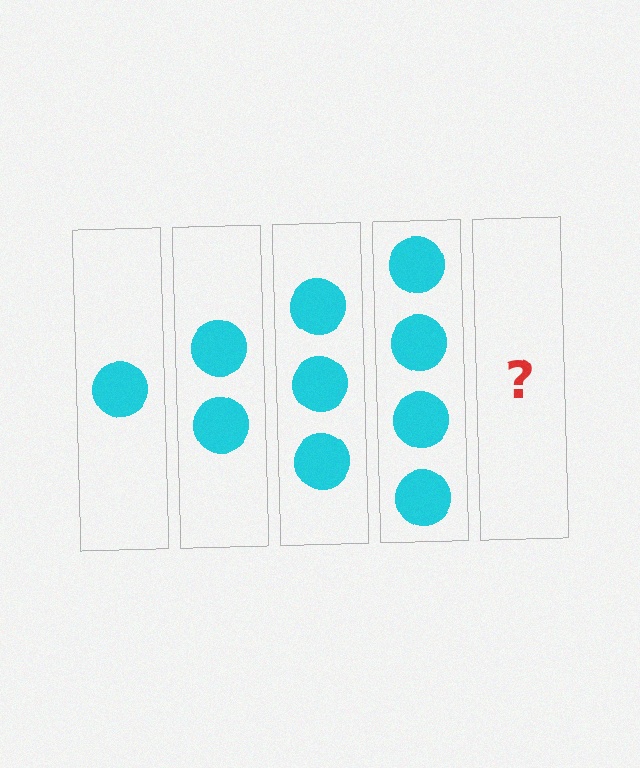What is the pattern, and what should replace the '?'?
The pattern is that each step adds one more circle. The '?' should be 5 circles.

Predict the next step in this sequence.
The next step is 5 circles.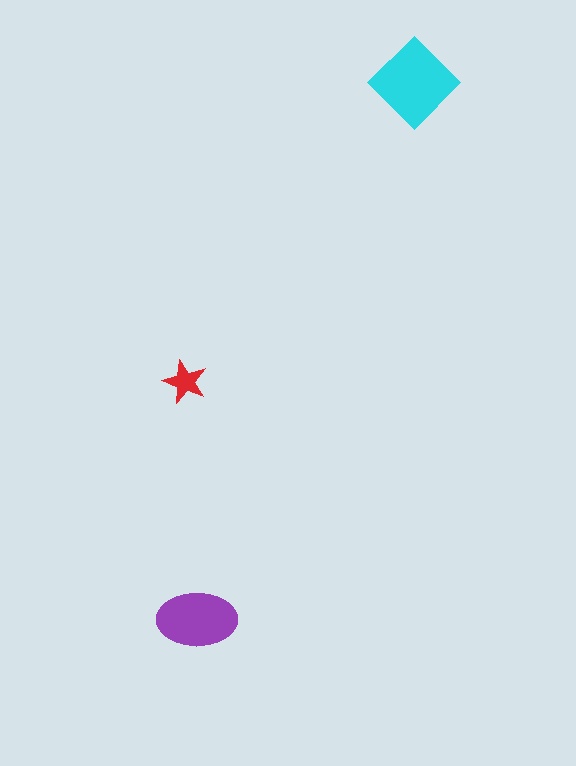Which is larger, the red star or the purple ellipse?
The purple ellipse.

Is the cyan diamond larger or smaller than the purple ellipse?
Larger.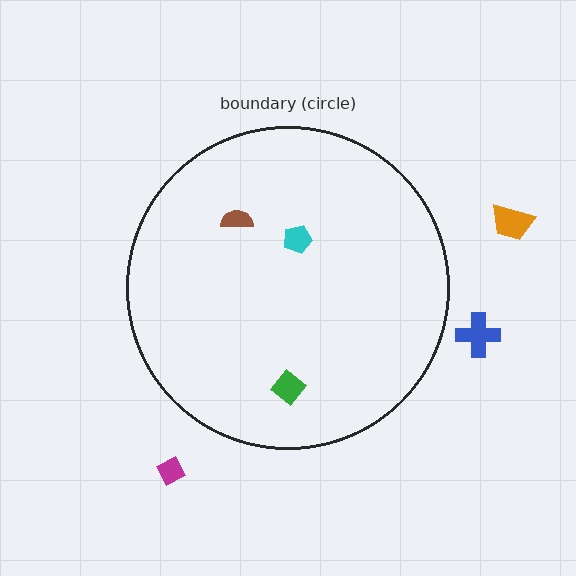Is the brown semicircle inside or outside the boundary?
Inside.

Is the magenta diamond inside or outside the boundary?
Outside.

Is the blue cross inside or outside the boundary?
Outside.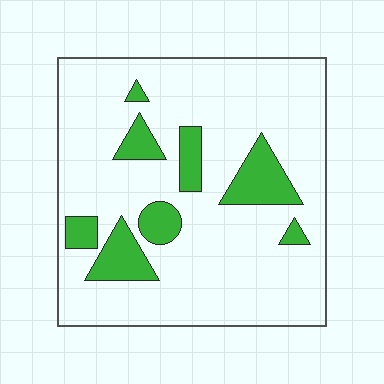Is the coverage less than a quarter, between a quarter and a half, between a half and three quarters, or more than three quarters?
Less than a quarter.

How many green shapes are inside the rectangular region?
8.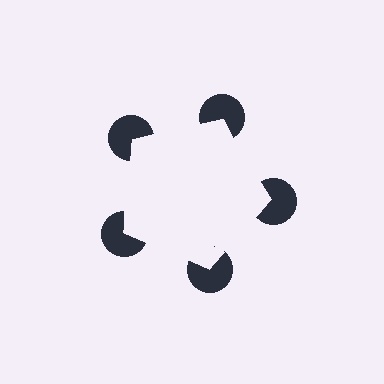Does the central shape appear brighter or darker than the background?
It typically appears slightly brighter than the background, even though no actual brightness change is drawn.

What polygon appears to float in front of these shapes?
An illusory pentagon — its edges are inferred from the aligned wedge cuts in the pac-man discs, not physically drawn.